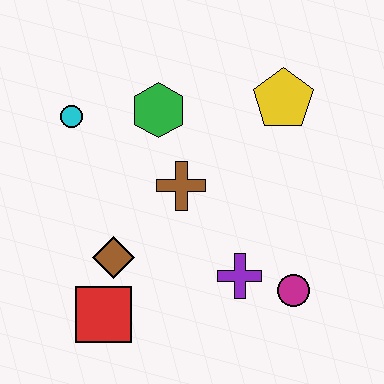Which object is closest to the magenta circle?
The purple cross is closest to the magenta circle.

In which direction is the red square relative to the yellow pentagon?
The red square is below the yellow pentagon.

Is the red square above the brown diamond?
No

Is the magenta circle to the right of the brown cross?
Yes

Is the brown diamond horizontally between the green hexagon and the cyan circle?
Yes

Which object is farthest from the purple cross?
The cyan circle is farthest from the purple cross.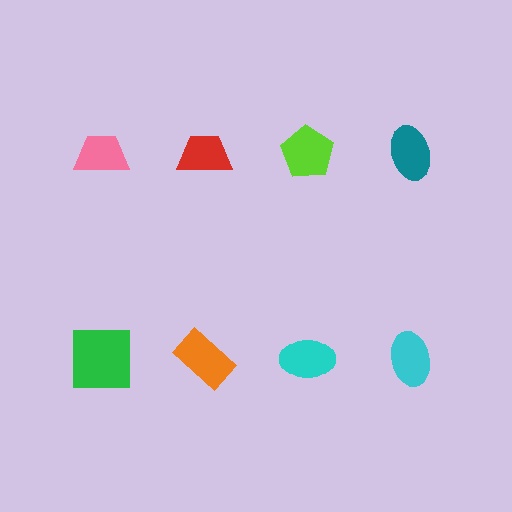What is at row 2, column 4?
A cyan ellipse.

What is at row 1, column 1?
A pink trapezoid.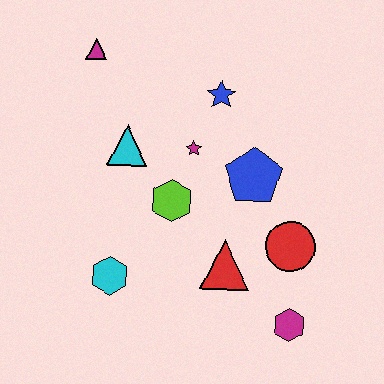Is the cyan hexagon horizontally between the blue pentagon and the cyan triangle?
No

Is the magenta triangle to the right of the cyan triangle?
No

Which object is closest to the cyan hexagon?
The lime hexagon is closest to the cyan hexagon.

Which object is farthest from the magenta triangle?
The magenta hexagon is farthest from the magenta triangle.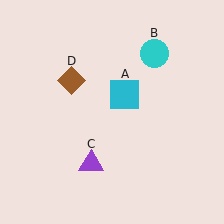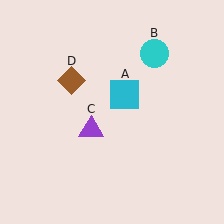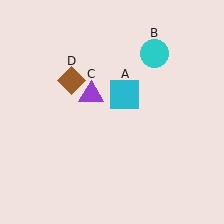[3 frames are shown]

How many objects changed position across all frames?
1 object changed position: purple triangle (object C).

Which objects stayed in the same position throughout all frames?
Cyan square (object A) and cyan circle (object B) and brown diamond (object D) remained stationary.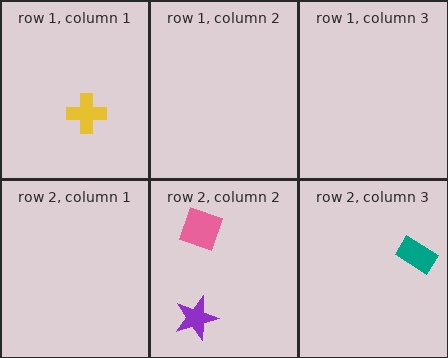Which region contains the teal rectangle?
The row 2, column 3 region.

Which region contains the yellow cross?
The row 1, column 1 region.